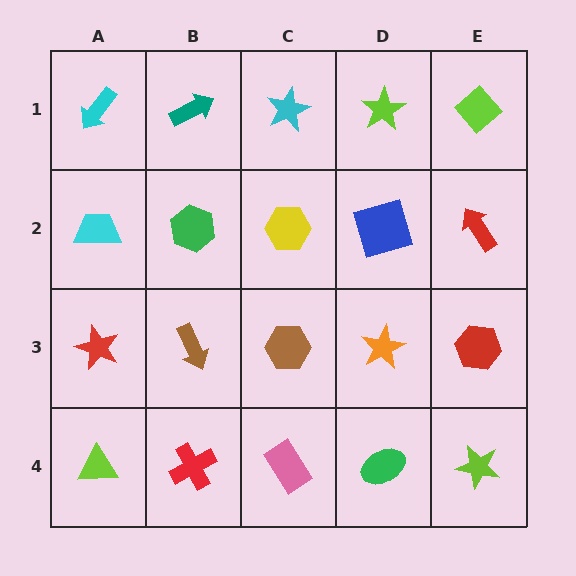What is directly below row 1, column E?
A red arrow.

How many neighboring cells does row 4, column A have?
2.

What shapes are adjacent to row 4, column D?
An orange star (row 3, column D), a pink rectangle (row 4, column C), a lime star (row 4, column E).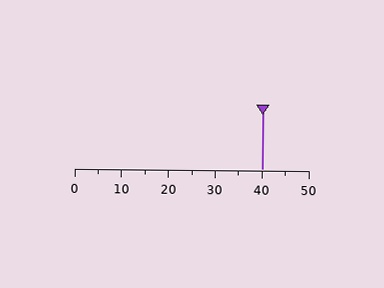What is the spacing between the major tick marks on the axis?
The major ticks are spaced 10 apart.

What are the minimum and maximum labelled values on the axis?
The axis runs from 0 to 50.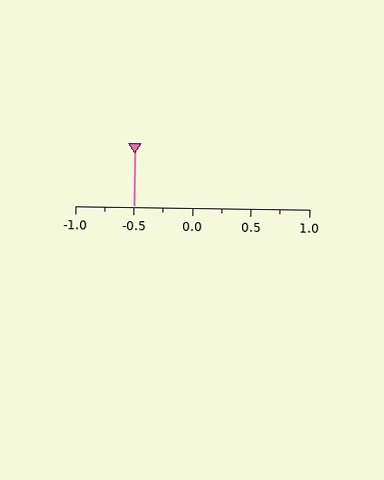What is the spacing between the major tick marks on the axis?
The major ticks are spaced 0.5 apart.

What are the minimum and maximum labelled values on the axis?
The axis runs from -1.0 to 1.0.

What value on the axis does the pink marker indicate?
The marker indicates approximately -0.5.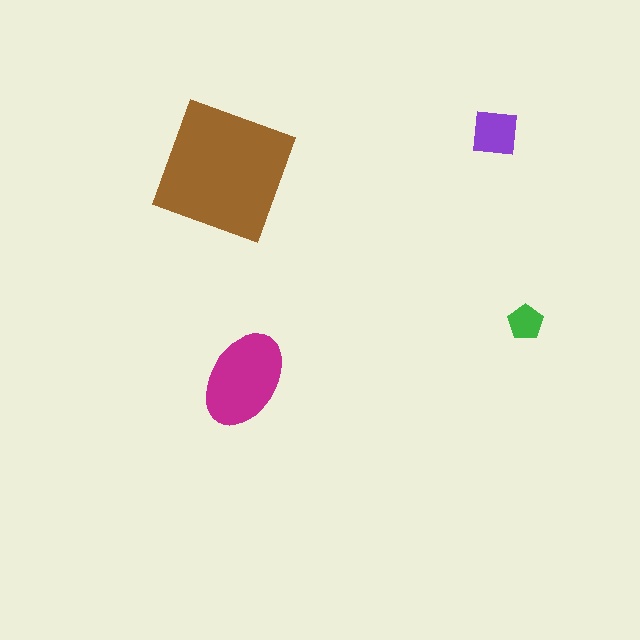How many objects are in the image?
There are 4 objects in the image.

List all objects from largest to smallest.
The brown square, the magenta ellipse, the purple square, the green pentagon.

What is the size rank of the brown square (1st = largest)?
1st.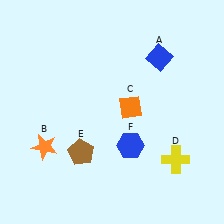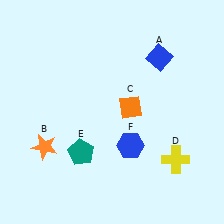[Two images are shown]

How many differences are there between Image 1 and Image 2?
There is 1 difference between the two images.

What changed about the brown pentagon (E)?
In Image 1, E is brown. In Image 2, it changed to teal.